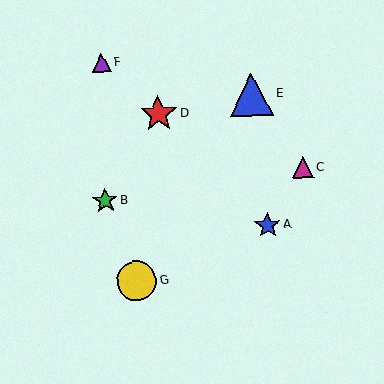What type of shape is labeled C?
Shape C is a magenta triangle.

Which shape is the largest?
The blue triangle (labeled E) is the largest.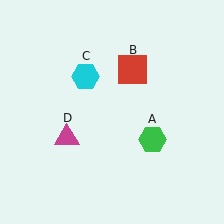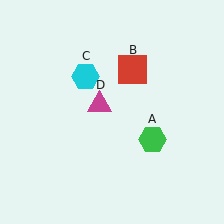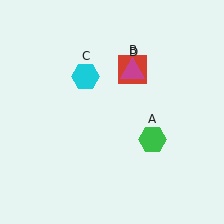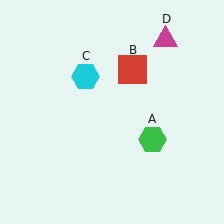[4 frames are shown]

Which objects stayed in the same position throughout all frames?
Green hexagon (object A) and red square (object B) and cyan hexagon (object C) remained stationary.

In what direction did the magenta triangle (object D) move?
The magenta triangle (object D) moved up and to the right.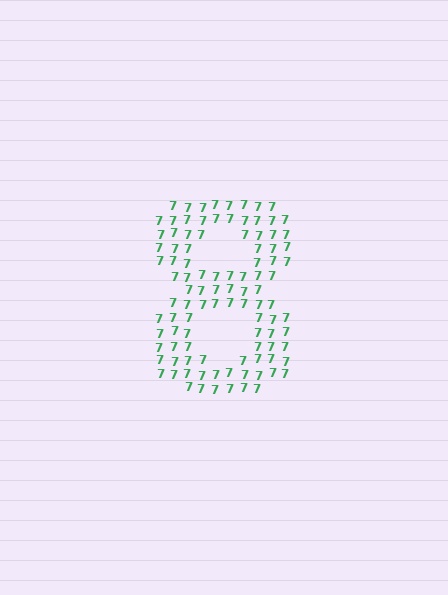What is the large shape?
The large shape is the digit 8.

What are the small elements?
The small elements are digit 7's.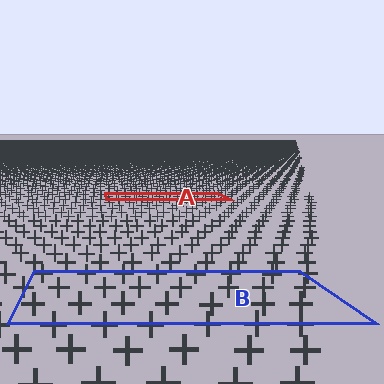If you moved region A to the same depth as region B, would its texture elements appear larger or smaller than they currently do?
They would appear larger. At a closer depth, the same texture elements are projected at a bigger on-screen size.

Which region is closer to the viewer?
Region B is closer. The texture elements there are larger and more spread out.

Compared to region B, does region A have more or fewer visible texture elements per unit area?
Region A has more texture elements per unit area — they are packed more densely because it is farther away.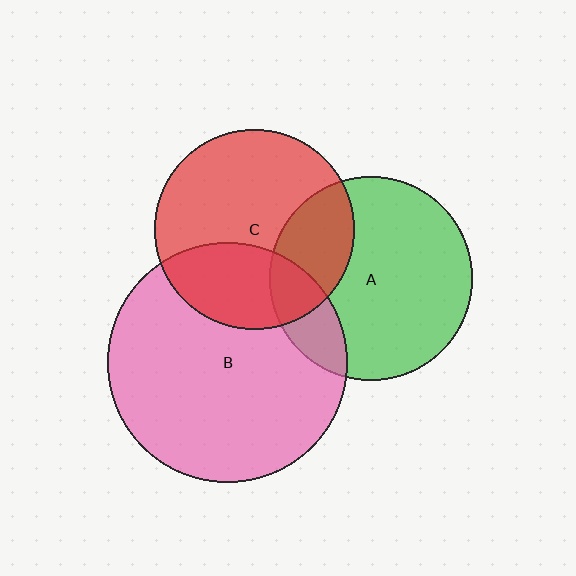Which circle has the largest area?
Circle B (pink).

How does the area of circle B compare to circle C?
Approximately 1.4 times.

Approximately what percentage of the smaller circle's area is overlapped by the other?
Approximately 15%.